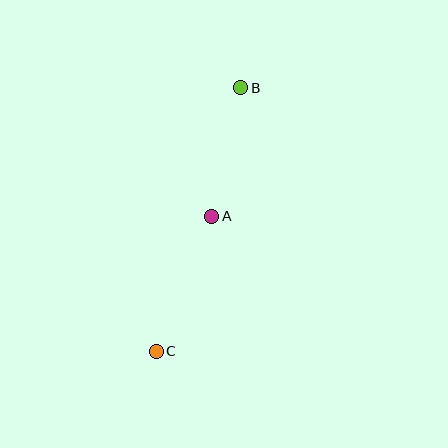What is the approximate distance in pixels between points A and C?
The distance between A and C is approximately 146 pixels.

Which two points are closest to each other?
Points A and B are closest to each other.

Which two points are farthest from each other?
Points B and C are farthest from each other.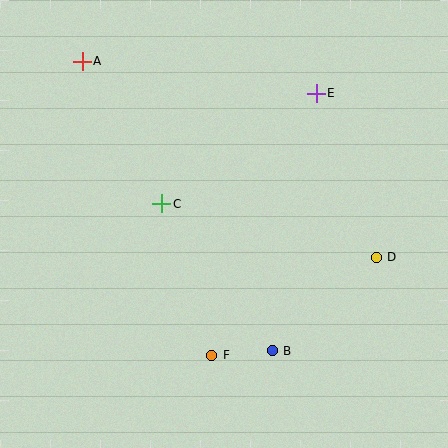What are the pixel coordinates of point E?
Point E is at (316, 93).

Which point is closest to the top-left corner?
Point A is closest to the top-left corner.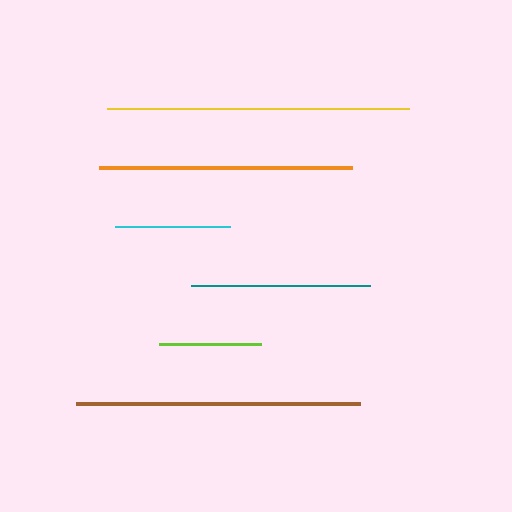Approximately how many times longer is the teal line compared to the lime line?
The teal line is approximately 1.7 times the length of the lime line.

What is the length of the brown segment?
The brown segment is approximately 284 pixels long.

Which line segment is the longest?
The yellow line is the longest at approximately 302 pixels.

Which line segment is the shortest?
The lime line is the shortest at approximately 102 pixels.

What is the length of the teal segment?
The teal segment is approximately 179 pixels long.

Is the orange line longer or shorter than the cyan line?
The orange line is longer than the cyan line.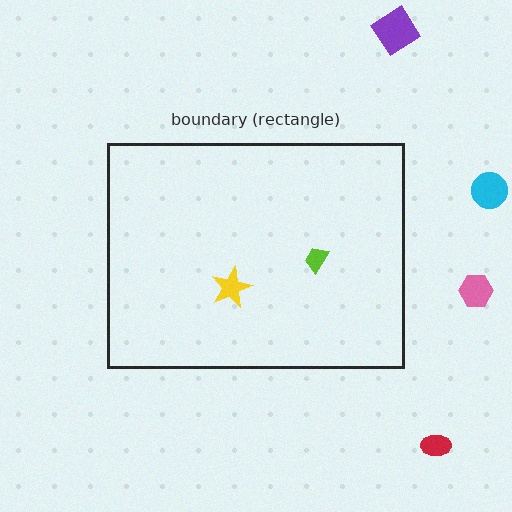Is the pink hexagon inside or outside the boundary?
Outside.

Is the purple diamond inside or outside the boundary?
Outside.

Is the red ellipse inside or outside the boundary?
Outside.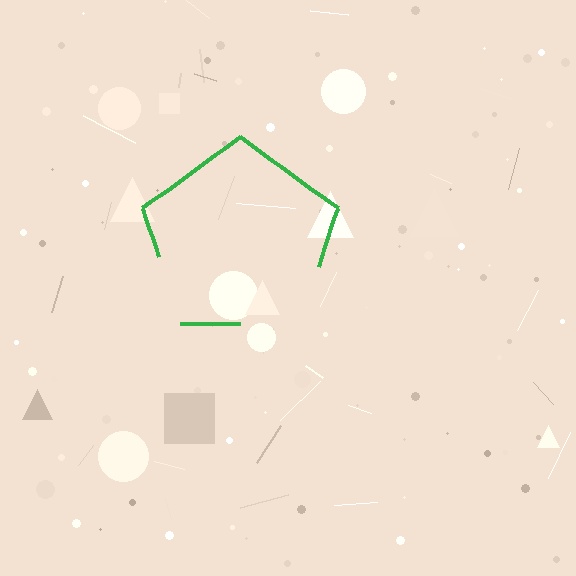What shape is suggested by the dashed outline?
The dashed outline suggests a pentagon.